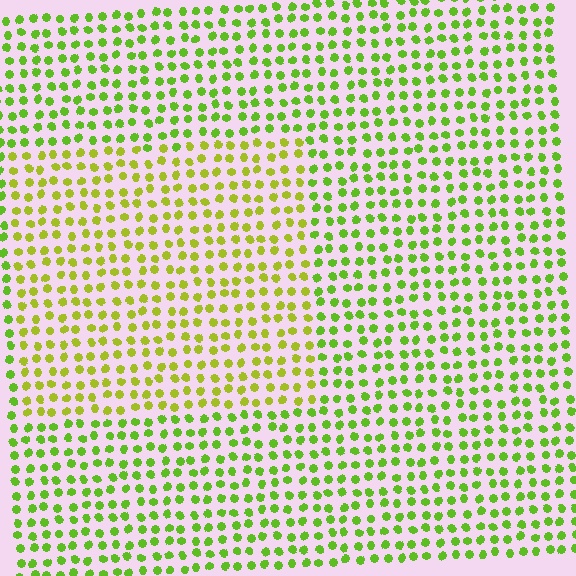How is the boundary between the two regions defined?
The boundary is defined purely by a slight shift in hue (about 26 degrees). Spacing, size, and orientation are identical on both sides.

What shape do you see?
I see a rectangle.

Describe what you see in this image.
The image is filled with small lime elements in a uniform arrangement. A rectangle-shaped region is visible where the elements are tinted to a slightly different hue, forming a subtle color boundary.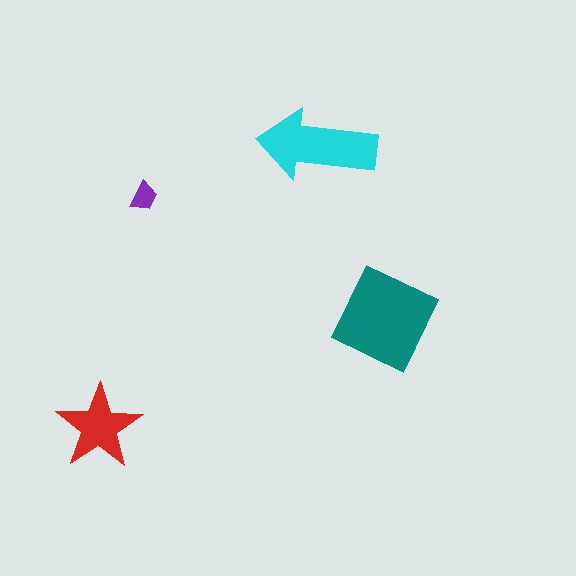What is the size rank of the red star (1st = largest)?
3rd.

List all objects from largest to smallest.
The teal diamond, the cyan arrow, the red star, the purple trapezoid.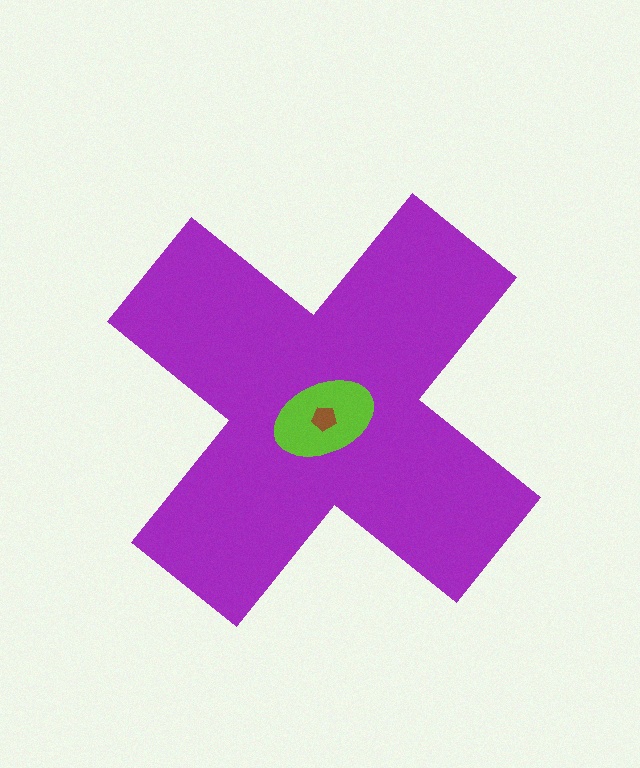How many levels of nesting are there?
3.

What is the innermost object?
The brown pentagon.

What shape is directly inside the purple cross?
The lime ellipse.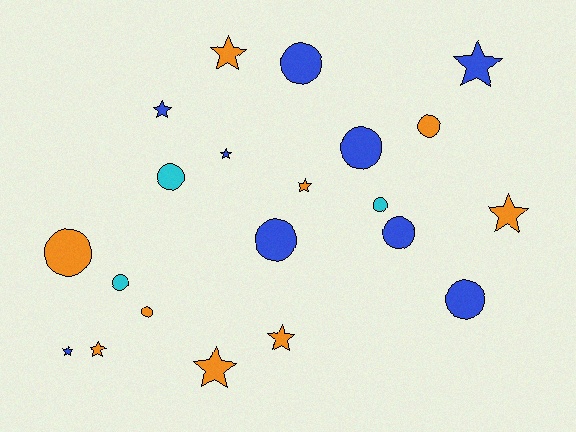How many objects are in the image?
There are 21 objects.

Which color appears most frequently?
Orange, with 9 objects.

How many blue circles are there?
There are 5 blue circles.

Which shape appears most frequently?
Circle, with 11 objects.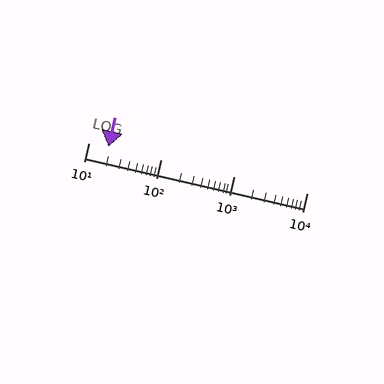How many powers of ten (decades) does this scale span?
The scale spans 3 decades, from 10 to 10000.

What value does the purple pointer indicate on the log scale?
The pointer indicates approximately 19.